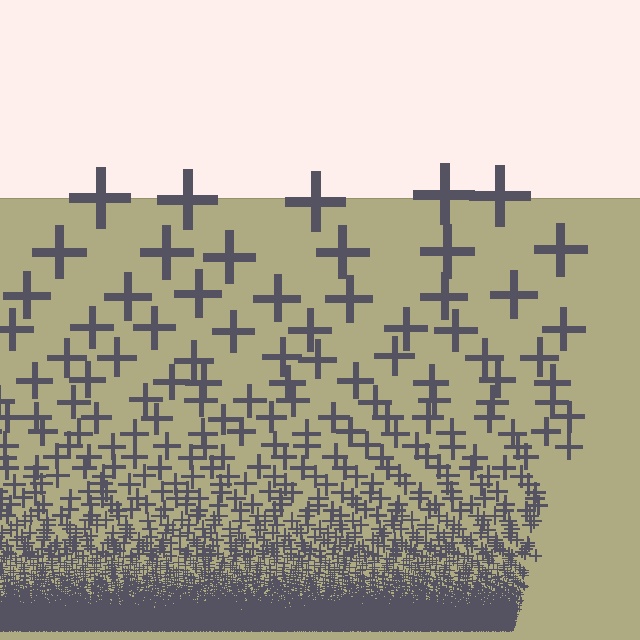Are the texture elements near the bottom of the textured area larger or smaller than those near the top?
Smaller. The gradient is inverted — elements near the bottom are smaller and denser.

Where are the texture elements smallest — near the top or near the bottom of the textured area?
Near the bottom.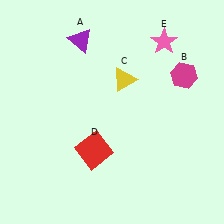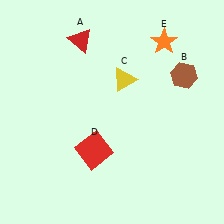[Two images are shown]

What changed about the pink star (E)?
In Image 1, E is pink. In Image 2, it changed to orange.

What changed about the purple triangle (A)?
In Image 1, A is purple. In Image 2, it changed to red.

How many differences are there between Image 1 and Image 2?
There are 3 differences between the two images.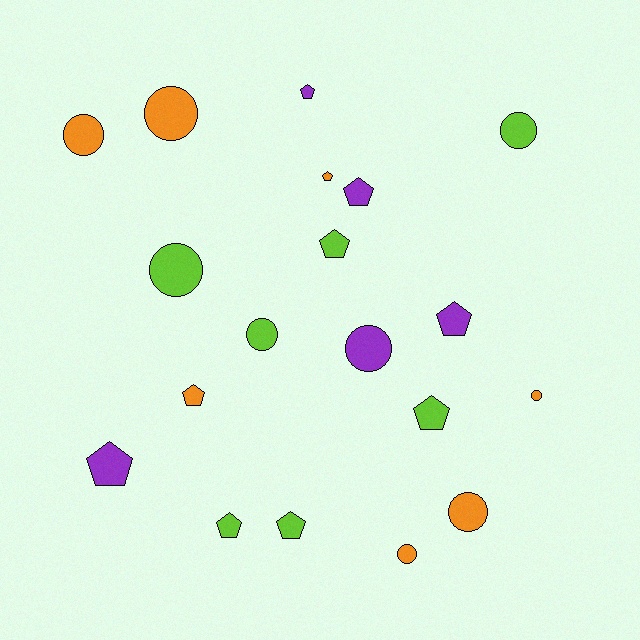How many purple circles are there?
There is 1 purple circle.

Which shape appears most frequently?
Pentagon, with 10 objects.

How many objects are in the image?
There are 19 objects.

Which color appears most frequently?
Orange, with 7 objects.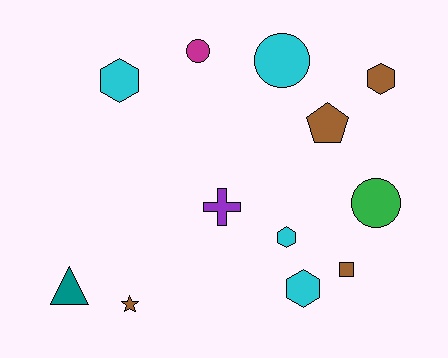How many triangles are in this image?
There is 1 triangle.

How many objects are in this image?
There are 12 objects.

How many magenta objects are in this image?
There is 1 magenta object.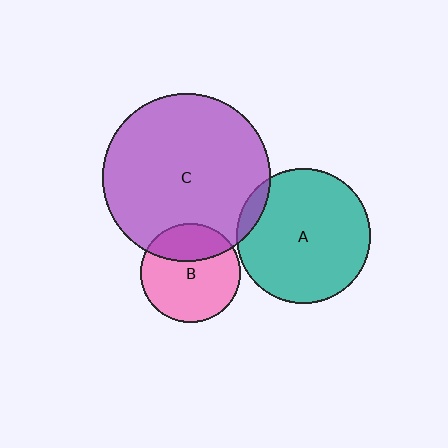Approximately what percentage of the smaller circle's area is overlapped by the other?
Approximately 30%.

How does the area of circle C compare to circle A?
Approximately 1.6 times.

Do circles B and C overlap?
Yes.